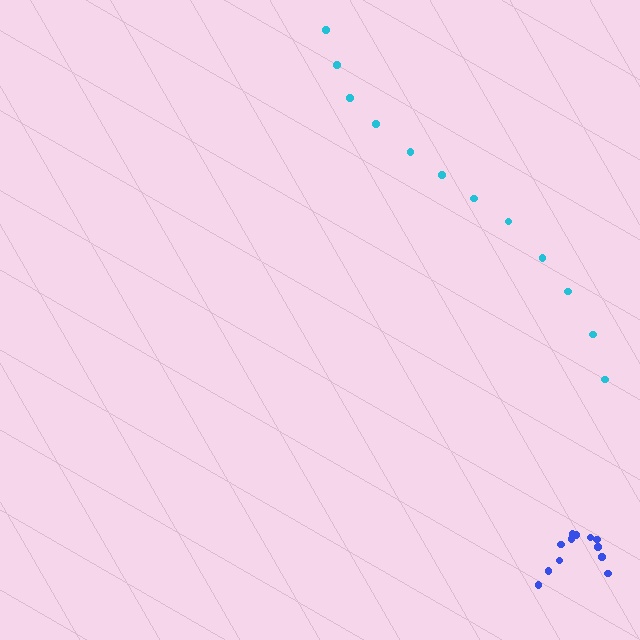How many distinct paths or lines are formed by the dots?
There are 2 distinct paths.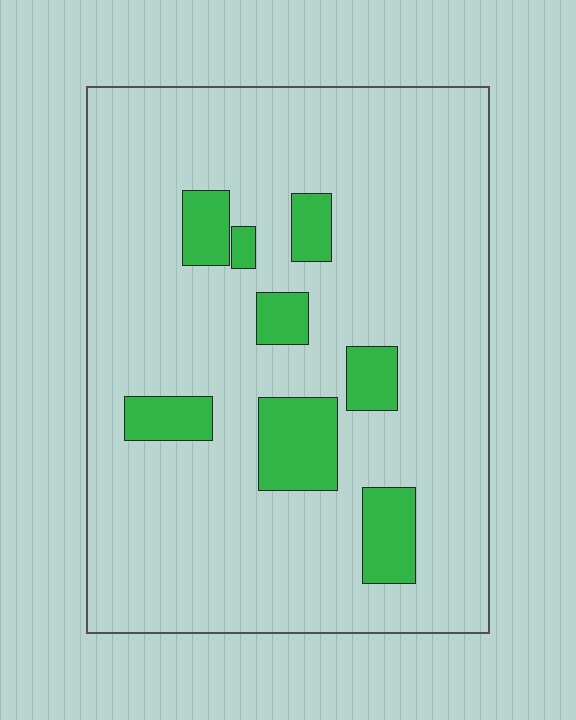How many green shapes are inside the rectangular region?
8.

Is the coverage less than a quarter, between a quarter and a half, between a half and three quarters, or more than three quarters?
Less than a quarter.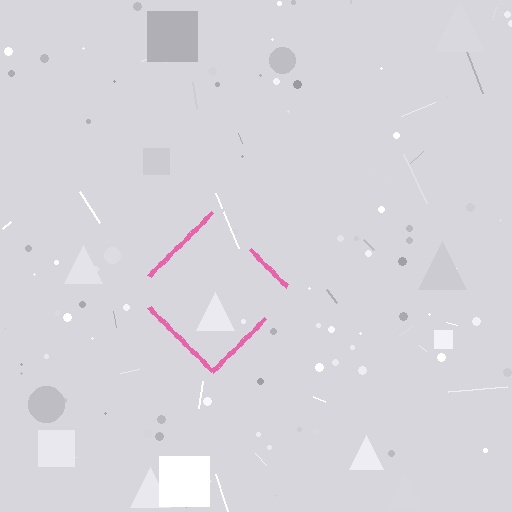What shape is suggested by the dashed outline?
The dashed outline suggests a diamond.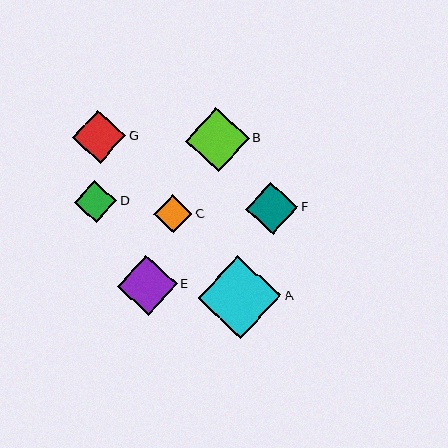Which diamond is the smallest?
Diamond C is the smallest with a size of approximately 38 pixels.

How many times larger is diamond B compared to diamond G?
Diamond B is approximately 1.2 times the size of diamond G.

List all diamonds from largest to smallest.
From largest to smallest: A, B, E, G, F, D, C.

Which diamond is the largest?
Diamond A is the largest with a size of approximately 83 pixels.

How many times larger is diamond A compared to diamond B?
Diamond A is approximately 1.3 times the size of diamond B.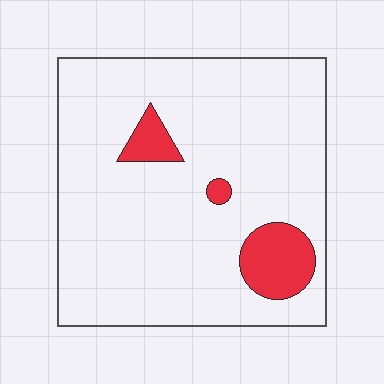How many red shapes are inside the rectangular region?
3.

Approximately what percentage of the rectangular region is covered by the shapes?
Approximately 10%.